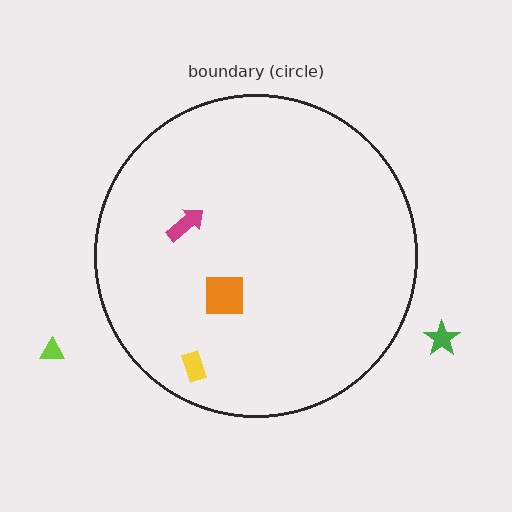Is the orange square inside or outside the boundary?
Inside.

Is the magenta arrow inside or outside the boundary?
Inside.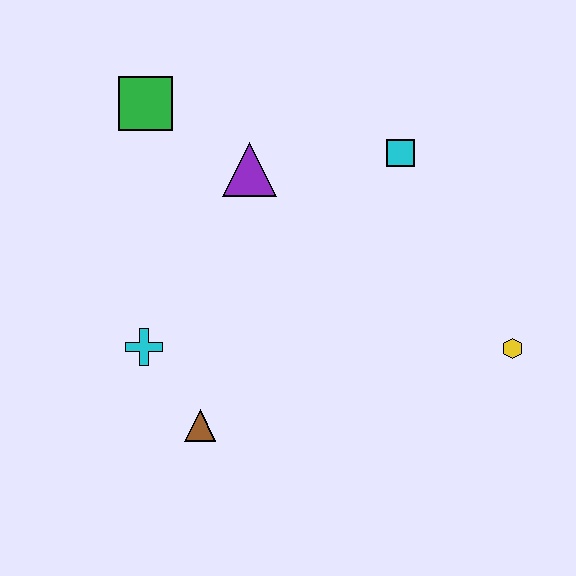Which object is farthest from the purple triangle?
The yellow hexagon is farthest from the purple triangle.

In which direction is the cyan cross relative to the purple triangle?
The cyan cross is below the purple triangle.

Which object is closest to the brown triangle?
The cyan cross is closest to the brown triangle.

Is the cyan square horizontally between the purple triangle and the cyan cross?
No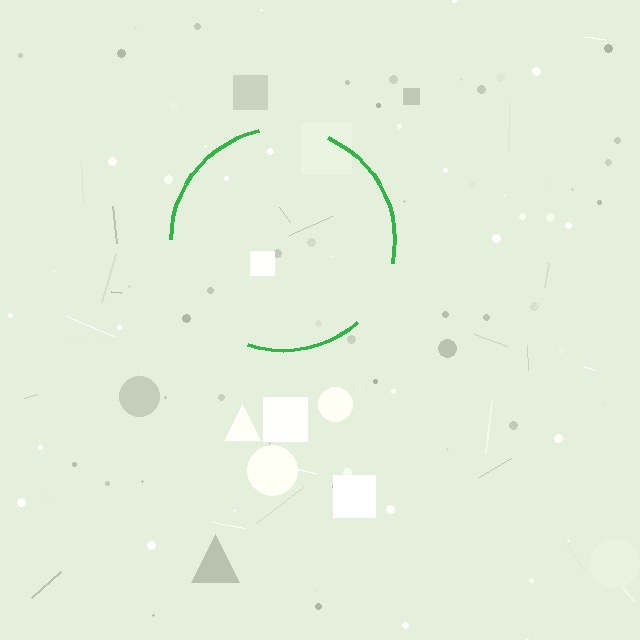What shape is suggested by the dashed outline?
The dashed outline suggests a circle.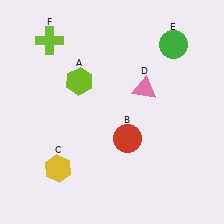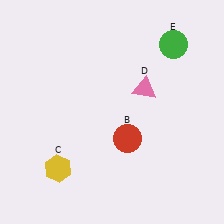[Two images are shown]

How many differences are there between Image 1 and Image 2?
There are 2 differences between the two images.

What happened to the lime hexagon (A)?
The lime hexagon (A) was removed in Image 2. It was in the top-left area of Image 1.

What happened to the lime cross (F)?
The lime cross (F) was removed in Image 2. It was in the top-left area of Image 1.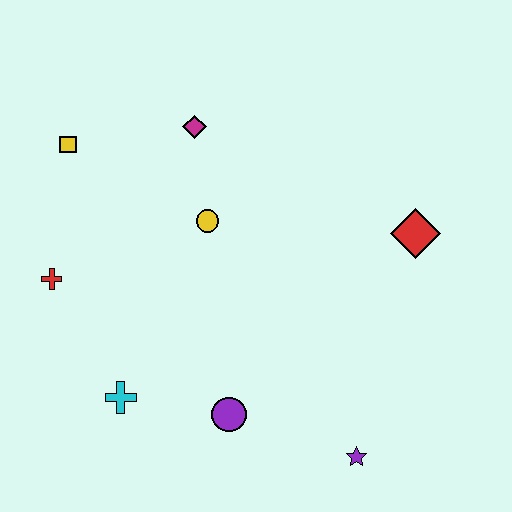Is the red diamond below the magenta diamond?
Yes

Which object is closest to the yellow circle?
The magenta diamond is closest to the yellow circle.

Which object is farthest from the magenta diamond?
The purple star is farthest from the magenta diamond.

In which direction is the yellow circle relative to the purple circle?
The yellow circle is above the purple circle.